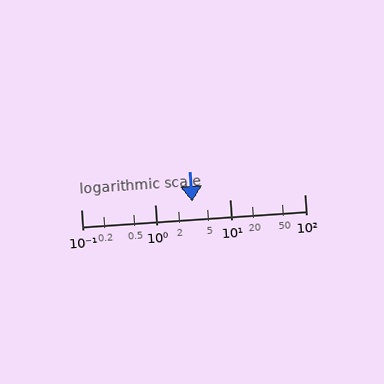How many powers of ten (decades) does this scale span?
The scale spans 3 decades, from 0.1 to 100.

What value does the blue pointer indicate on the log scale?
The pointer indicates approximately 3.1.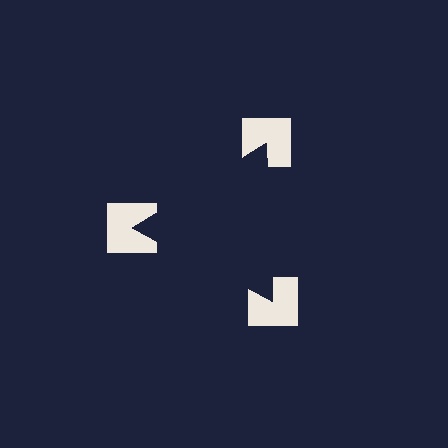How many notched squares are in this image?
There are 3 — one at each vertex of the illusory triangle.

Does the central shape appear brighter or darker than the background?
It typically appears slightly darker than the background, even though no actual brightness change is drawn.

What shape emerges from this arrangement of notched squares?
An illusory triangle — its edges are inferred from the aligned wedge cuts in the notched squares, not physically drawn.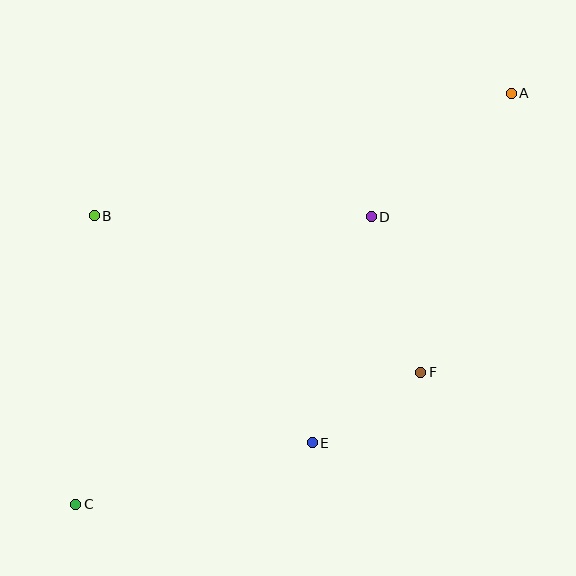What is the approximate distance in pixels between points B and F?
The distance between B and F is approximately 362 pixels.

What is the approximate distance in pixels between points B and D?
The distance between B and D is approximately 277 pixels.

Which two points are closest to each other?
Points E and F are closest to each other.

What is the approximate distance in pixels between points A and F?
The distance between A and F is approximately 293 pixels.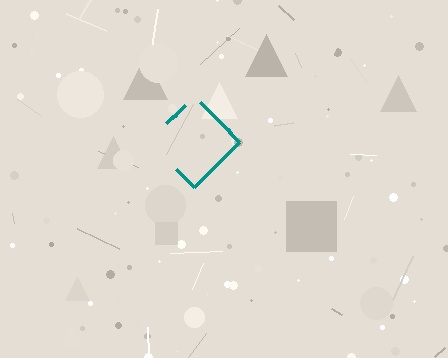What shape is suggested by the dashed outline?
The dashed outline suggests a diamond.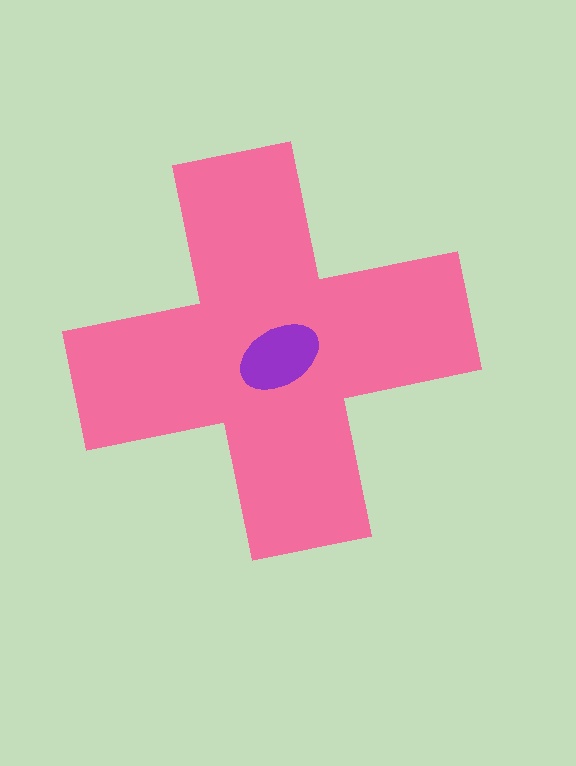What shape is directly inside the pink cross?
The purple ellipse.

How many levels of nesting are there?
2.